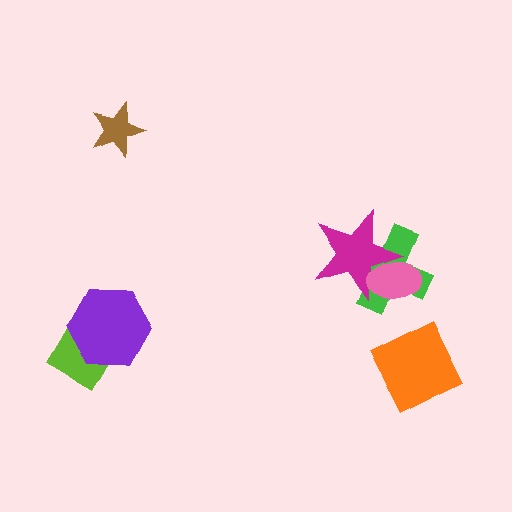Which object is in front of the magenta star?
The pink ellipse is in front of the magenta star.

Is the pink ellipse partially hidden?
No, no other shape covers it.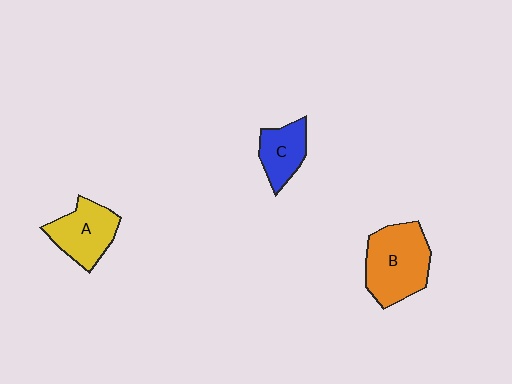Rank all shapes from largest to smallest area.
From largest to smallest: B (orange), A (yellow), C (blue).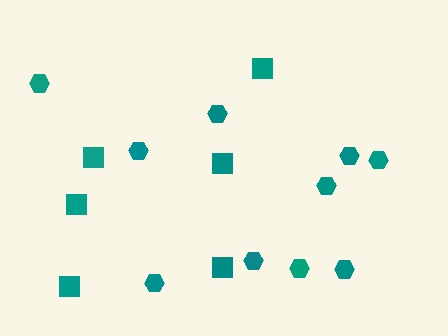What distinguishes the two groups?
There are 2 groups: one group of hexagons (10) and one group of squares (6).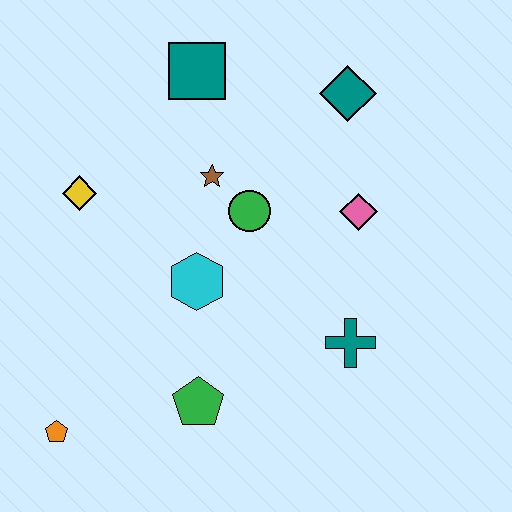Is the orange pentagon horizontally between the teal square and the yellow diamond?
No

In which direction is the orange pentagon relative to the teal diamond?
The orange pentagon is below the teal diamond.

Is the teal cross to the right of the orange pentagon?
Yes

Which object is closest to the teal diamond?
The pink diamond is closest to the teal diamond.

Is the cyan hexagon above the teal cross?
Yes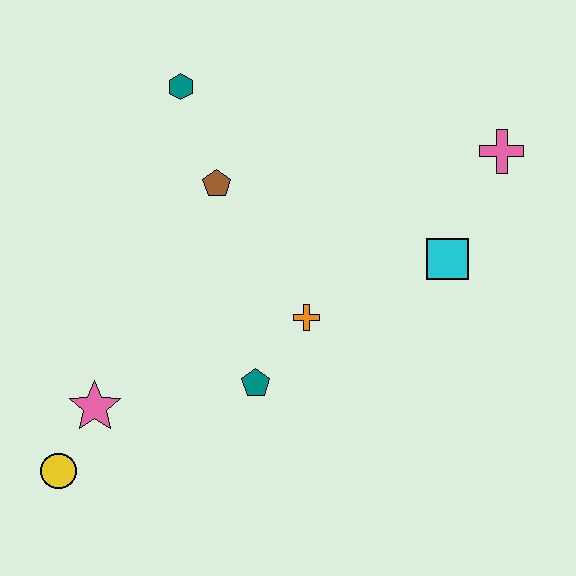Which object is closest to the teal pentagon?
The orange cross is closest to the teal pentagon.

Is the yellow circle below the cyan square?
Yes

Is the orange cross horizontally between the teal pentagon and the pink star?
No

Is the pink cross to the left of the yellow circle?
No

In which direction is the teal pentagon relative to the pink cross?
The teal pentagon is to the left of the pink cross.